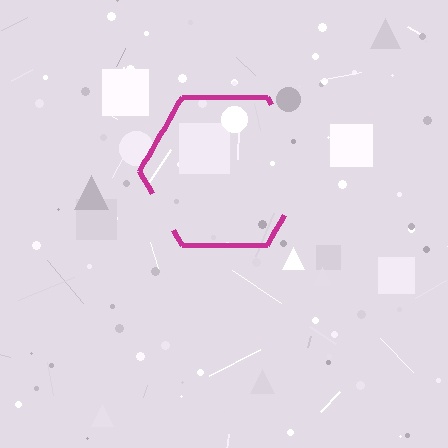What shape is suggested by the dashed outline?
The dashed outline suggests a hexagon.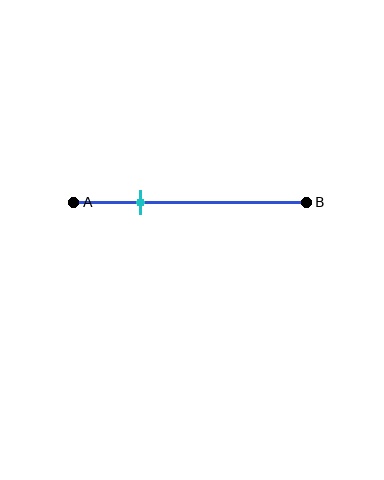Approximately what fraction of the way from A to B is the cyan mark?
The cyan mark is approximately 30% of the way from A to B.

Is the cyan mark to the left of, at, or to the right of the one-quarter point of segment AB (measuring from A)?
The cyan mark is to the right of the one-quarter point of segment AB.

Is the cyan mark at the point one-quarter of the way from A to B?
No, the mark is at about 30% from A, not at the 25% one-quarter point.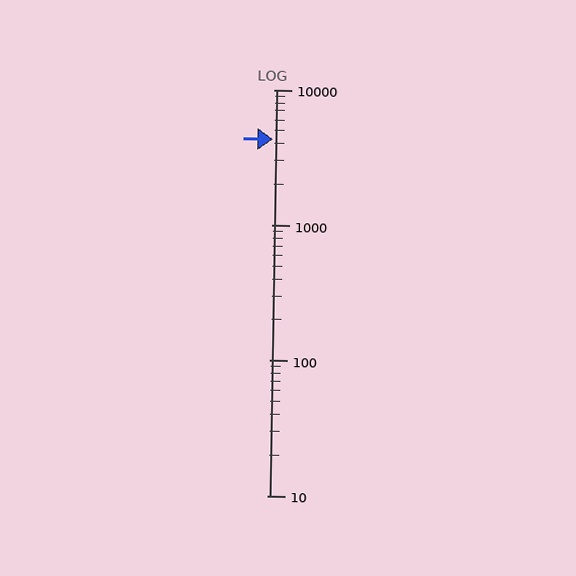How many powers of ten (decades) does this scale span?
The scale spans 3 decades, from 10 to 10000.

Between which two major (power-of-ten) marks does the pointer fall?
The pointer is between 1000 and 10000.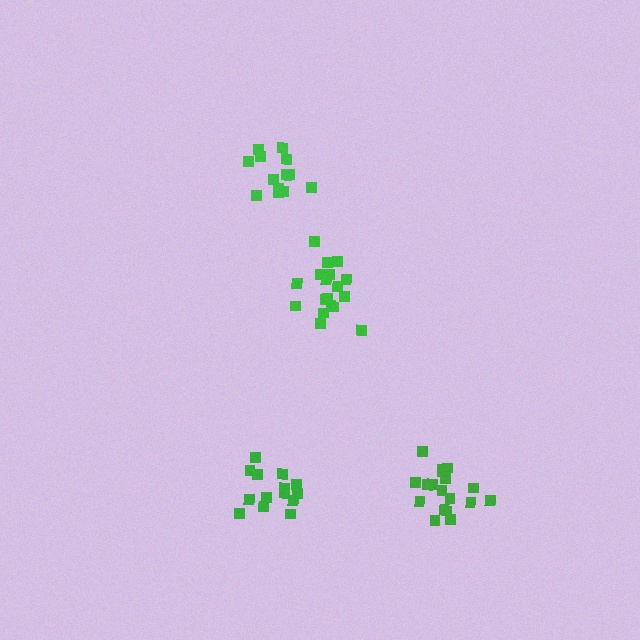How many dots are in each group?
Group 1: 18 dots, Group 2: 18 dots, Group 3: 14 dots, Group 4: 13 dots (63 total).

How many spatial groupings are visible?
There are 4 spatial groupings.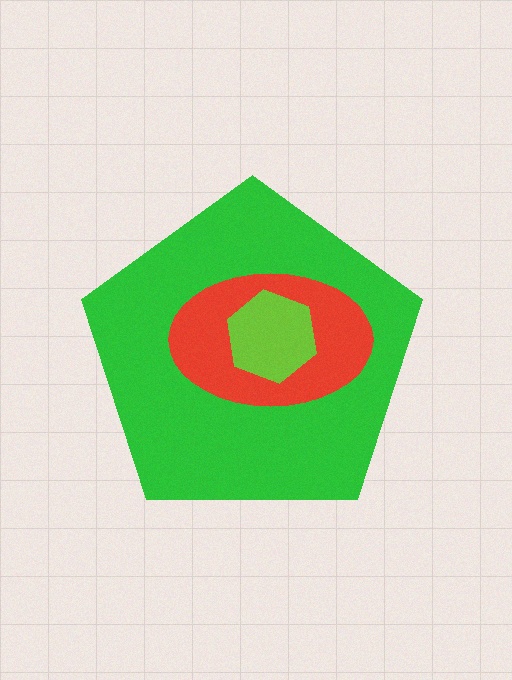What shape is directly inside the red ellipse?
The lime hexagon.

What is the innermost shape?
The lime hexagon.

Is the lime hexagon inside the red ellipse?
Yes.